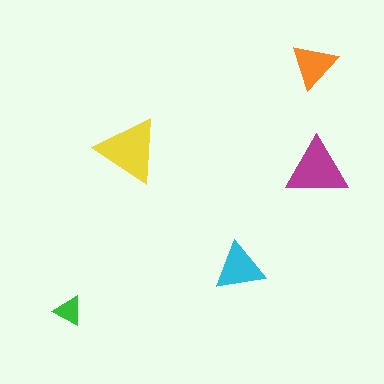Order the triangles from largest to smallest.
the yellow one, the magenta one, the cyan one, the orange one, the green one.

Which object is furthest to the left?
The green triangle is leftmost.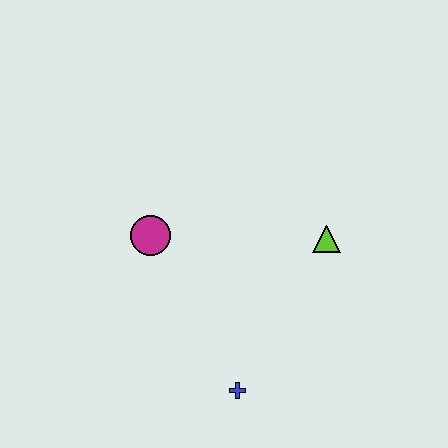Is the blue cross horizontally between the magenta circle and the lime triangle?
Yes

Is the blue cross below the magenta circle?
Yes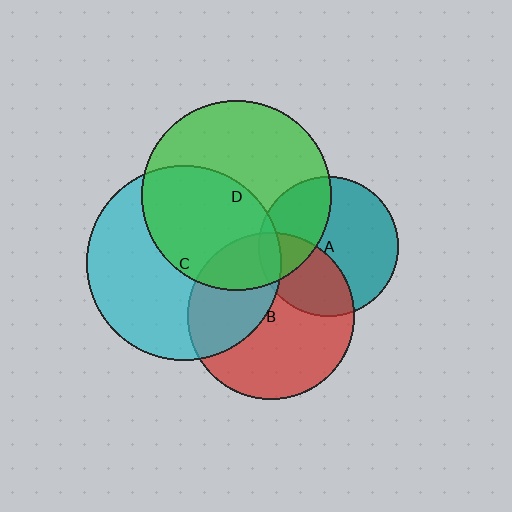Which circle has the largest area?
Circle C (cyan).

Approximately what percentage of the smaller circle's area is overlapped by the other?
Approximately 45%.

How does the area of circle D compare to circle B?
Approximately 1.3 times.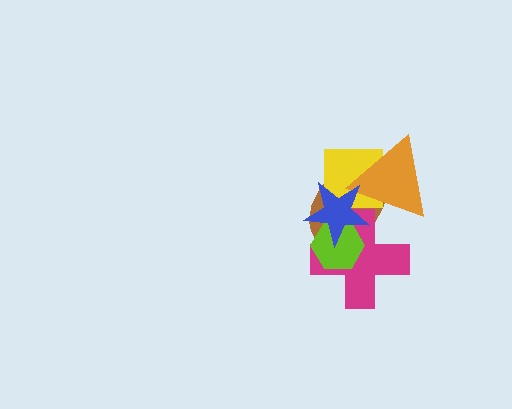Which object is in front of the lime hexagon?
The blue star is in front of the lime hexagon.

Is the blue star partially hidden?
No, no other shape covers it.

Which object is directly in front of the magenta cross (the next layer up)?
The lime hexagon is directly in front of the magenta cross.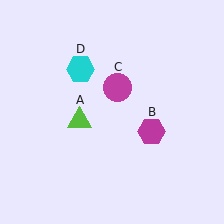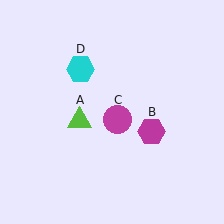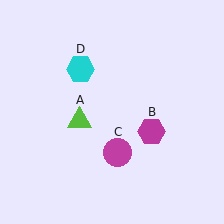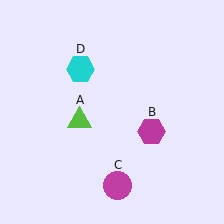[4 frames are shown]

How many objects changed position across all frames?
1 object changed position: magenta circle (object C).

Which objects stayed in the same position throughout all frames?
Lime triangle (object A) and magenta hexagon (object B) and cyan hexagon (object D) remained stationary.